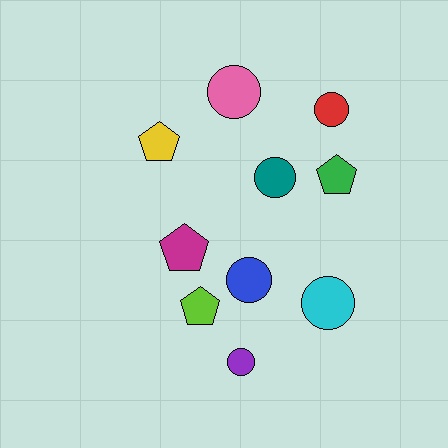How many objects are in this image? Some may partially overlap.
There are 10 objects.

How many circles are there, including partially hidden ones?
There are 6 circles.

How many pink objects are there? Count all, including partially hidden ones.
There is 1 pink object.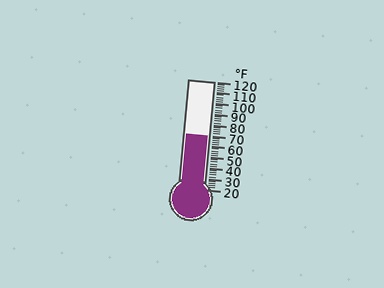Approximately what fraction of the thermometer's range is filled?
The thermometer is filled to approximately 50% of its range.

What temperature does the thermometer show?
The thermometer shows approximately 70°F.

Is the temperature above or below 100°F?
The temperature is below 100°F.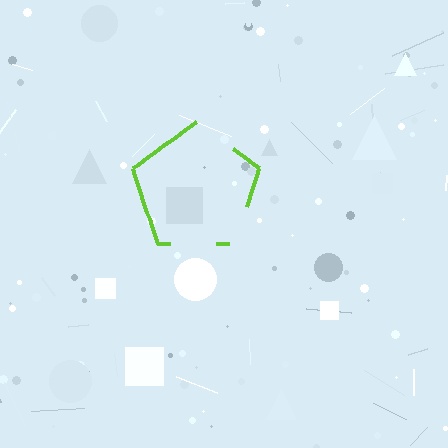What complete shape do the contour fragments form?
The contour fragments form a pentagon.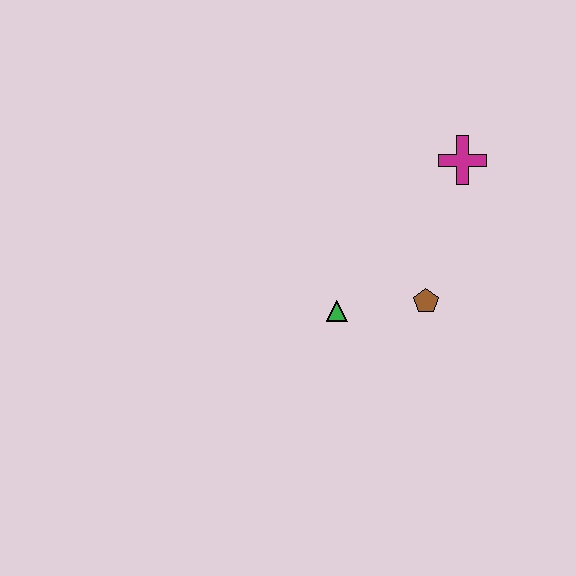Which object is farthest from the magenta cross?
The green triangle is farthest from the magenta cross.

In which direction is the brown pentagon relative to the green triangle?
The brown pentagon is to the right of the green triangle.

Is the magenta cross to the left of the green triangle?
No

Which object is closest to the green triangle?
The brown pentagon is closest to the green triangle.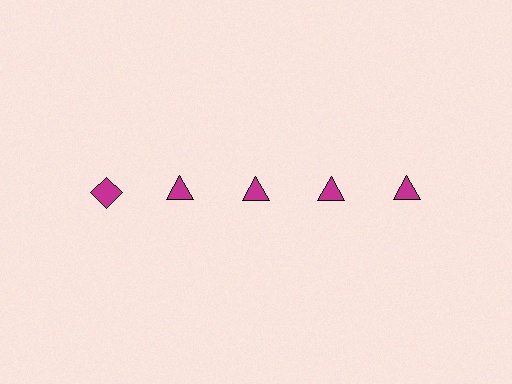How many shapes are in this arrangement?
There are 5 shapes arranged in a grid pattern.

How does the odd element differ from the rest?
It has a different shape: diamond instead of triangle.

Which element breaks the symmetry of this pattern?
The magenta diamond in the top row, leftmost column breaks the symmetry. All other shapes are magenta triangles.